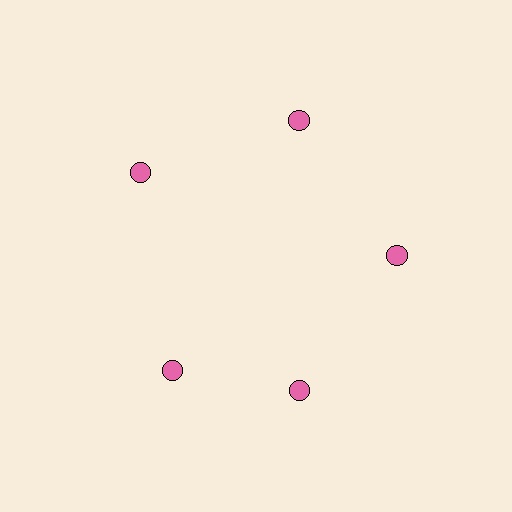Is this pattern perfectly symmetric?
No. The 5 pink circles are arranged in a ring, but one element near the 8 o'clock position is rotated out of alignment along the ring, breaking the 5-fold rotational symmetry.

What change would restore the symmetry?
The symmetry would be restored by rotating it back into even spacing with its neighbors so that all 5 circles sit at equal angles and equal distance from the center.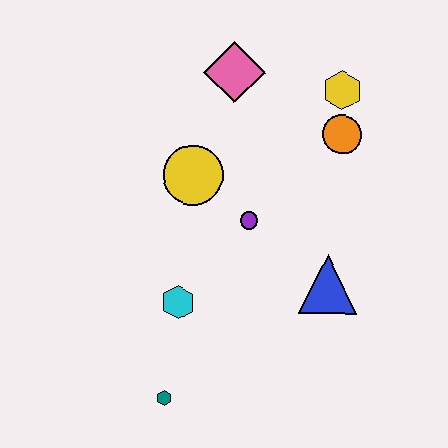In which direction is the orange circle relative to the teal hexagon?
The orange circle is above the teal hexagon.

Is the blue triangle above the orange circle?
No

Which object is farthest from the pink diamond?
The teal hexagon is farthest from the pink diamond.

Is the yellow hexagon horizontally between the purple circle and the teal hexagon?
No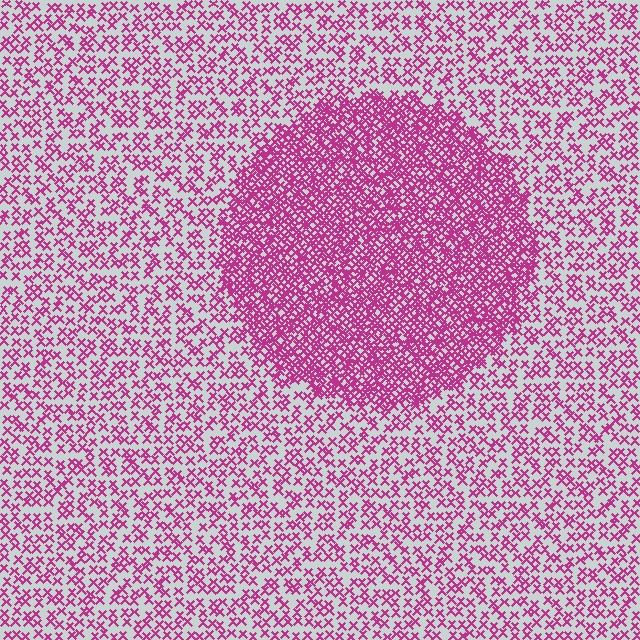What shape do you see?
I see a circle.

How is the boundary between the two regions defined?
The boundary is defined by a change in element density (approximately 2.4x ratio). All elements are the same color, size, and shape.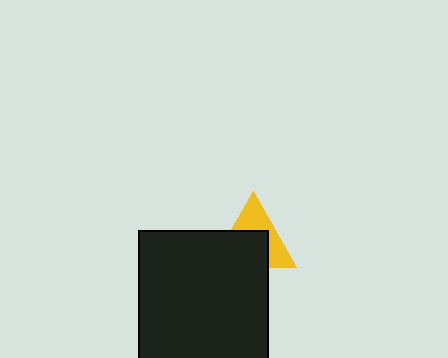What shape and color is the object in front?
The object in front is a black square.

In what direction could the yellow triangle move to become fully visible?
The yellow triangle could move up. That would shift it out from behind the black square entirely.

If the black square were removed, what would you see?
You would see the complete yellow triangle.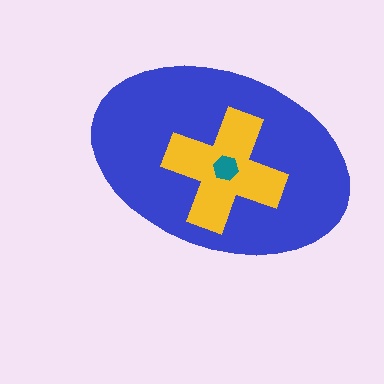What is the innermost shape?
The teal hexagon.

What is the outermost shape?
The blue ellipse.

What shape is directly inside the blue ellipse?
The yellow cross.